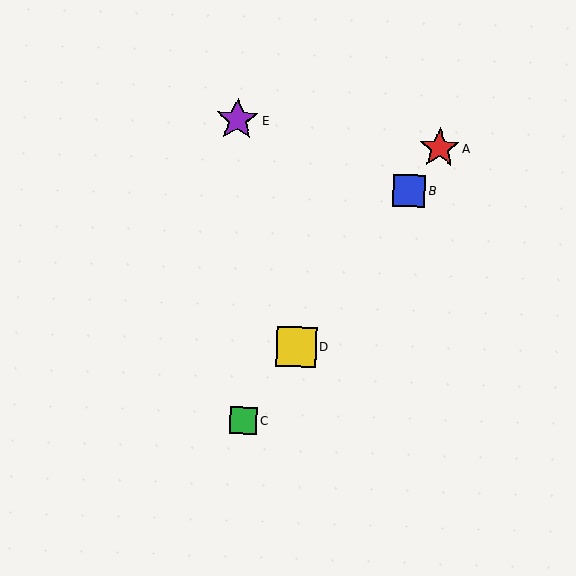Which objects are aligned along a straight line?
Objects A, B, C, D are aligned along a straight line.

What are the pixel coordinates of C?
Object C is at (243, 420).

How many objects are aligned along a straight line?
4 objects (A, B, C, D) are aligned along a straight line.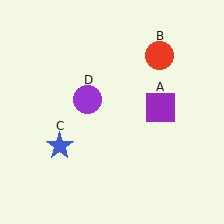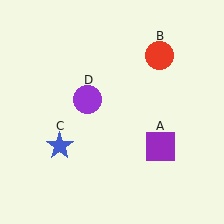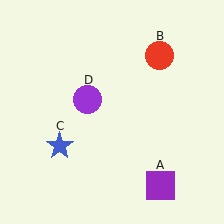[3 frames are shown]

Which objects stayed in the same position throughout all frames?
Red circle (object B) and blue star (object C) and purple circle (object D) remained stationary.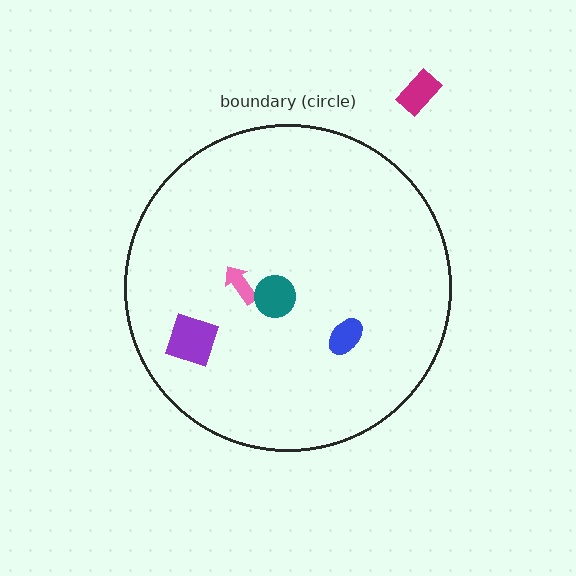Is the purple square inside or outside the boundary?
Inside.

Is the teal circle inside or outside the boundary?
Inside.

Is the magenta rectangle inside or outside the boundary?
Outside.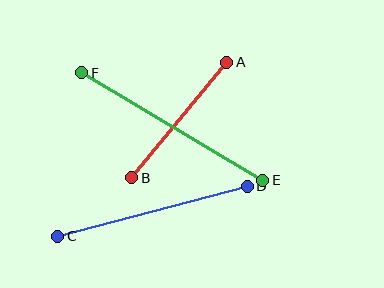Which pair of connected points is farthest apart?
Points E and F are farthest apart.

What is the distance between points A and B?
The distance is approximately 149 pixels.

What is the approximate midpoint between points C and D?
The midpoint is at approximately (153, 211) pixels.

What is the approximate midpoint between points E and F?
The midpoint is at approximately (172, 126) pixels.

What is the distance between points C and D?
The distance is approximately 196 pixels.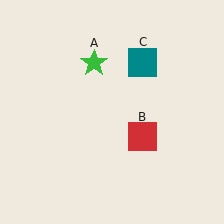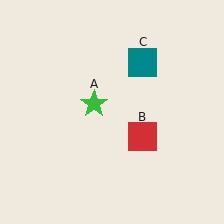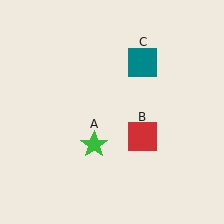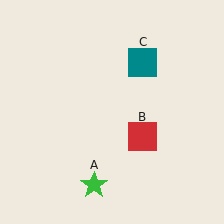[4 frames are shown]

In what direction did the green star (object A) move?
The green star (object A) moved down.